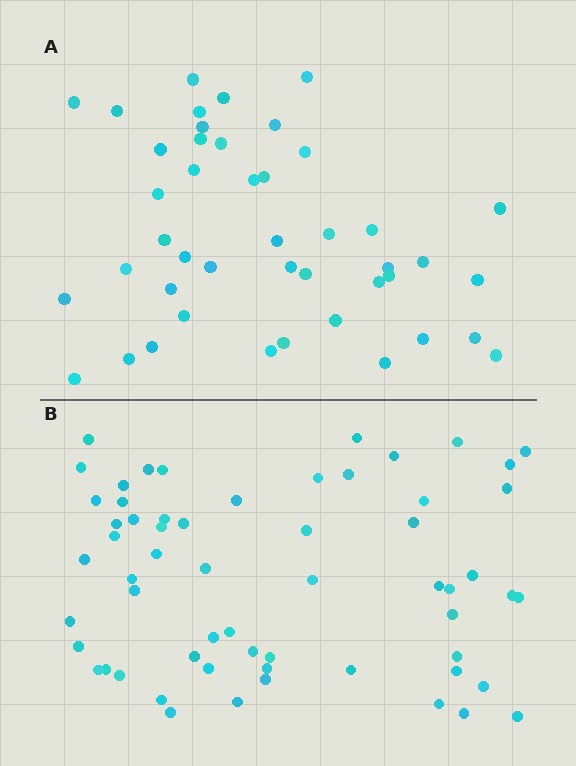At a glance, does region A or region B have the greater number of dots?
Region B (the bottom region) has more dots.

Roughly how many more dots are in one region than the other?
Region B has approximately 15 more dots than region A.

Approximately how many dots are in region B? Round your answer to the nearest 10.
About 60 dots.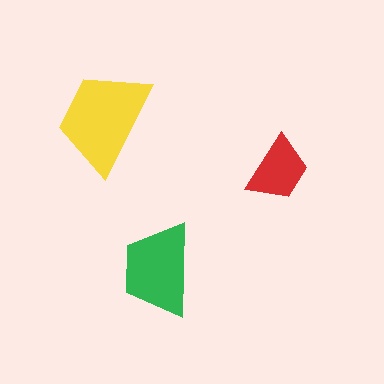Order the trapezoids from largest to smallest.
the yellow one, the green one, the red one.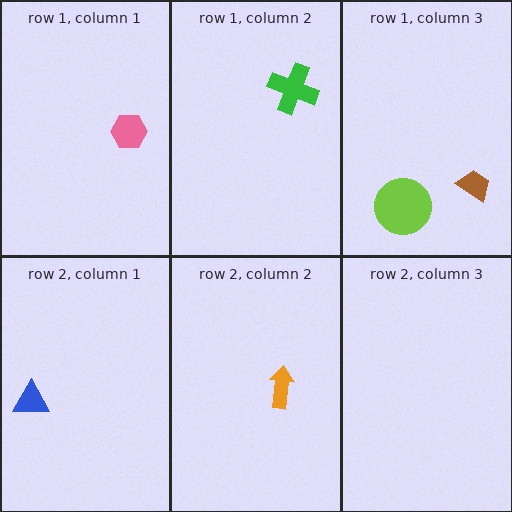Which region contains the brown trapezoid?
The row 1, column 3 region.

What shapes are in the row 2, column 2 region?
The orange arrow.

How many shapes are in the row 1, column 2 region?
1.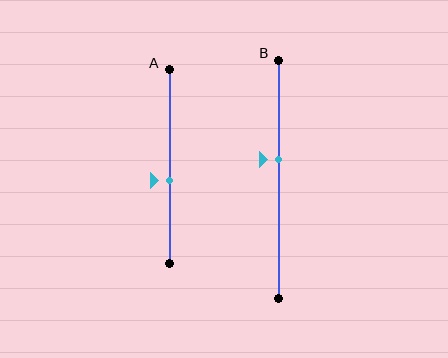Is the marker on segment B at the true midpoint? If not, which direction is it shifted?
No, the marker on segment B is shifted upward by about 8% of the segment length.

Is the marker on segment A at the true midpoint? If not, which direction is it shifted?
No, the marker on segment A is shifted downward by about 7% of the segment length.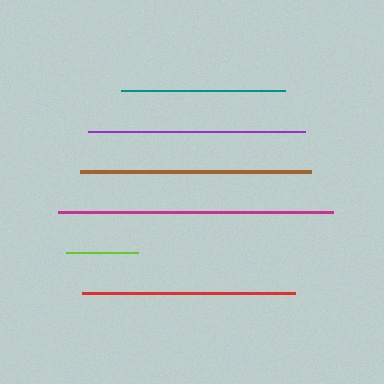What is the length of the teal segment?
The teal segment is approximately 163 pixels long.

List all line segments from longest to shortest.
From longest to shortest: magenta, brown, purple, red, teal, lime.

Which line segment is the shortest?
The lime line is the shortest at approximately 73 pixels.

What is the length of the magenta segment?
The magenta segment is approximately 276 pixels long.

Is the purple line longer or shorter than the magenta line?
The magenta line is longer than the purple line.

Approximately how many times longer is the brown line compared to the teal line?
The brown line is approximately 1.4 times the length of the teal line.